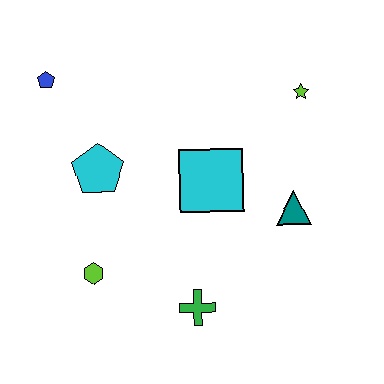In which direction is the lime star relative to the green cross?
The lime star is above the green cross.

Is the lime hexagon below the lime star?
Yes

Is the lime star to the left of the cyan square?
No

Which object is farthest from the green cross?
The blue pentagon is farthest from the green cross.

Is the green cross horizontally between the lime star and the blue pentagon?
Yes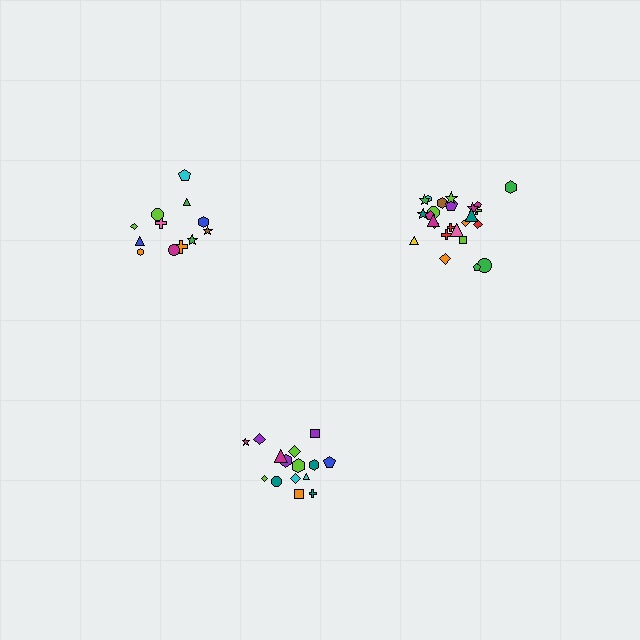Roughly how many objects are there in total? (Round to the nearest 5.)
Roughly 50 objects in total.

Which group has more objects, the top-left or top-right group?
The top-right group.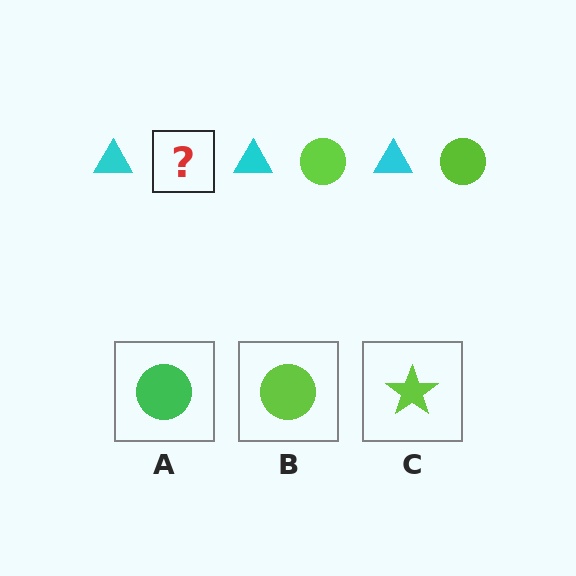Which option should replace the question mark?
Option B.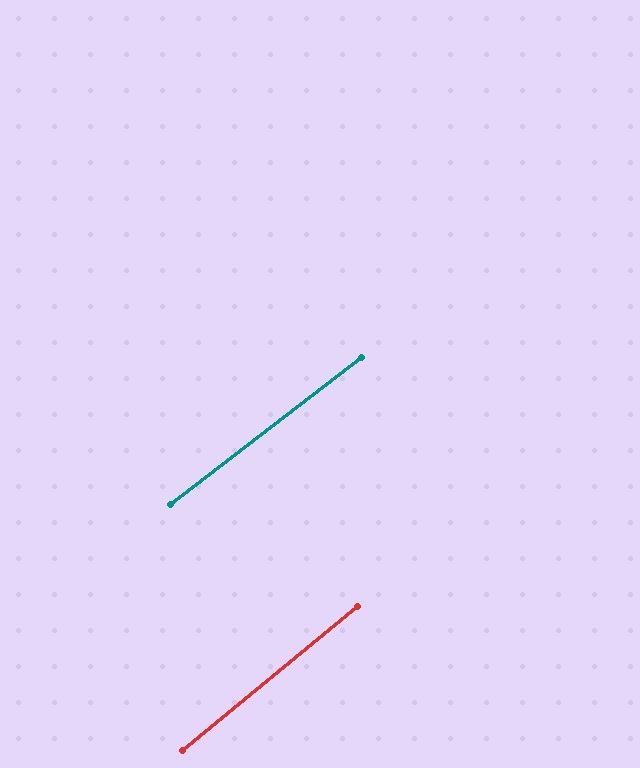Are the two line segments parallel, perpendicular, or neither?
Parallel — their directions differ by only 1.6°.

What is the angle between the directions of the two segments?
Approximately 2 degrees.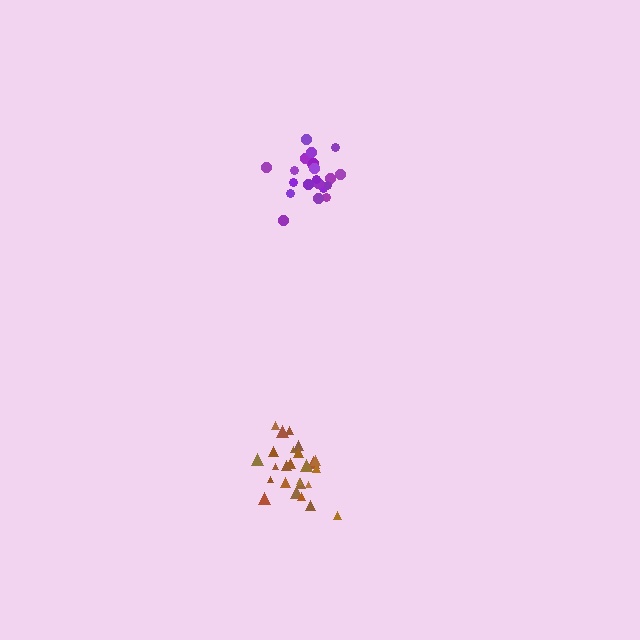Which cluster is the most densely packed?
Brown.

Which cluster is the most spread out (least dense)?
Purple.